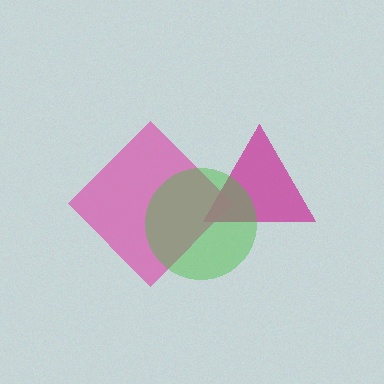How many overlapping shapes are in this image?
There are 3 overlapping shapes in the image.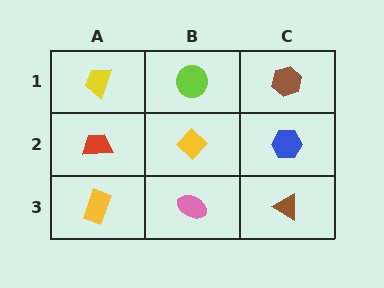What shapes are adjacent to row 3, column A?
A red trapezoid (row 2, column A), a pink ellipse (row 3, column B).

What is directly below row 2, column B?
A pink ellipse.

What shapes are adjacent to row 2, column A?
A yellow trapezoid (row 1, column A), a yellow rectangle (row 3, column A), a yellow diamond (row 2, column B).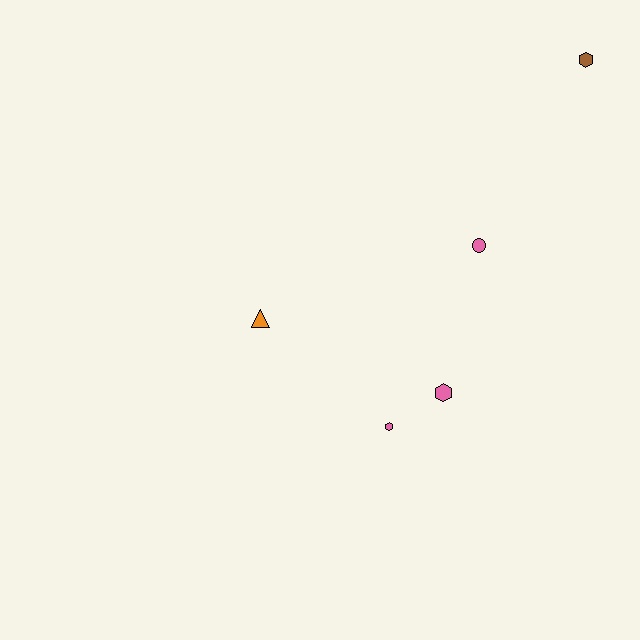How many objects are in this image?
There are 5 objects.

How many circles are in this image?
There is 1 circle.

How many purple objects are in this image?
There are no purple objects.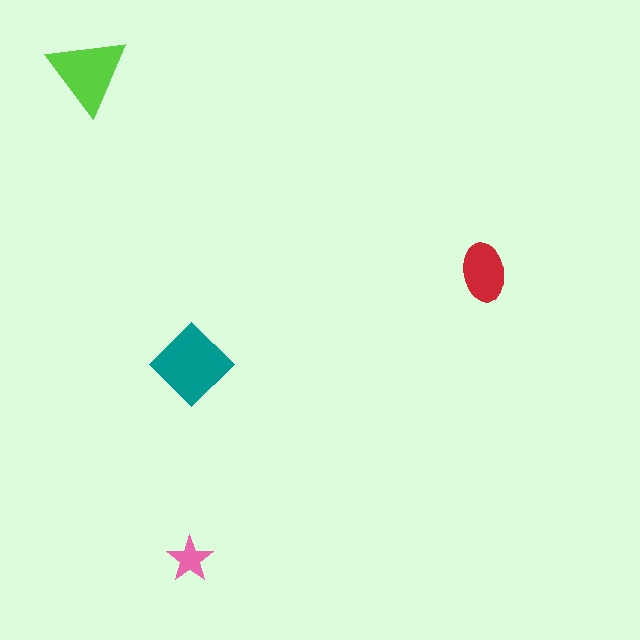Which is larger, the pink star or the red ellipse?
The red ellipse.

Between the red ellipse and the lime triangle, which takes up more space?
The lime triangle.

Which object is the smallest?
The pink star.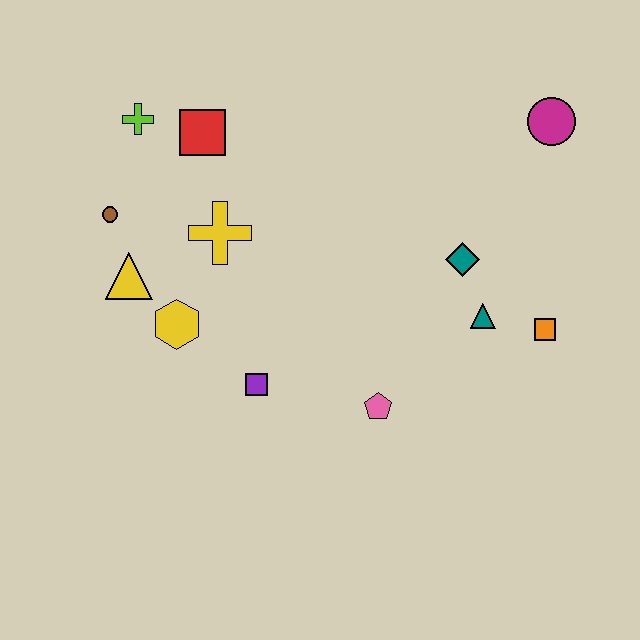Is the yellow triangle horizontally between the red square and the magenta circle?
No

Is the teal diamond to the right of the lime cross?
Yes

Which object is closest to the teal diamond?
The teal triangle is closest to the teal diamond.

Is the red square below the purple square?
No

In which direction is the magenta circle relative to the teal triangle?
The magenta circle is above the teal triangle.